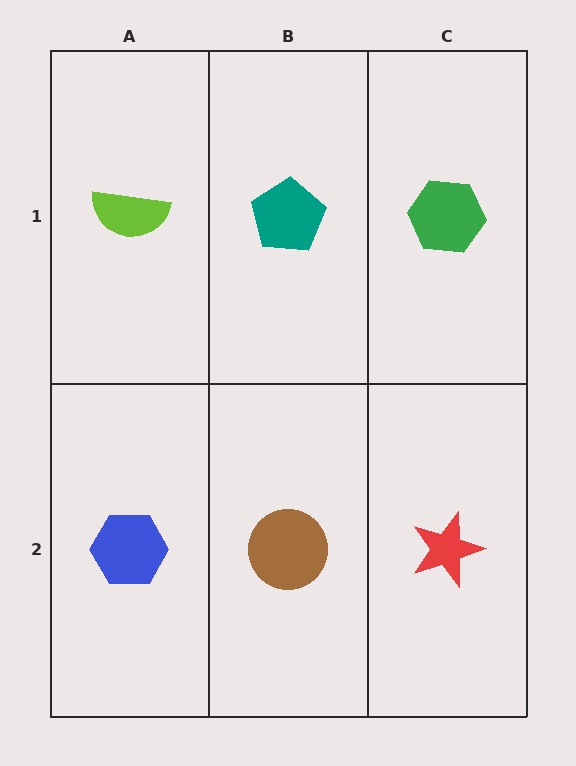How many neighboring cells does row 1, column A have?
2.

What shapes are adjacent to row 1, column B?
A brown circle (row 2, column B), a lime semicircle (row 1, column A), a green hexagon (row 1, column C).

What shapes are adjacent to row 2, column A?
A lime semicircle (row 1, column A), a brown circle (row 2, column B).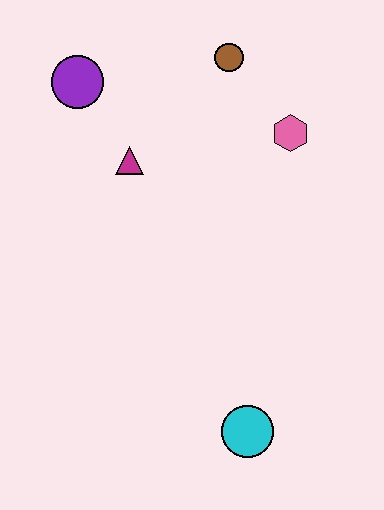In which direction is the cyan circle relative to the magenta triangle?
The cyan circle is below the magenta triangle.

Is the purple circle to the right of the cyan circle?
No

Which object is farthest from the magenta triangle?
The cyan circle is farthest from the magenta triangle.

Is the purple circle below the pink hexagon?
No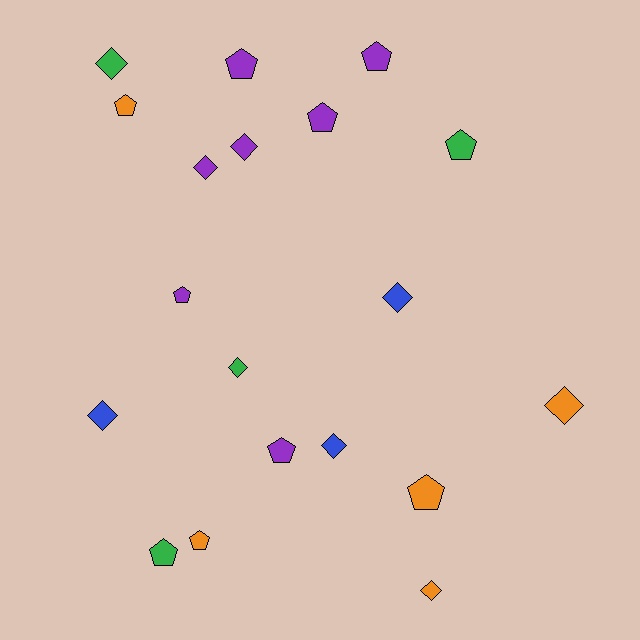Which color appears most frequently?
Purple, with 7 objects.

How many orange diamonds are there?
There are 2 orange diamonds.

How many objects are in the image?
There are 19 objects.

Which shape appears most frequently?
Pentagon, with 10 objects.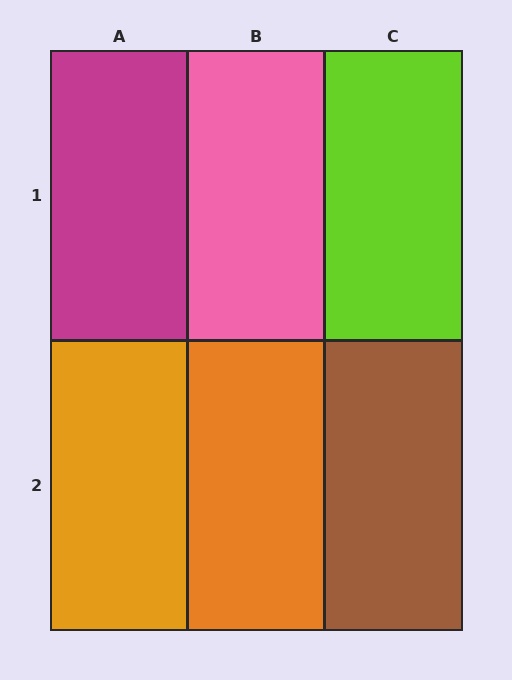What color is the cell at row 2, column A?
Orange.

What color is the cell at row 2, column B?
Orange.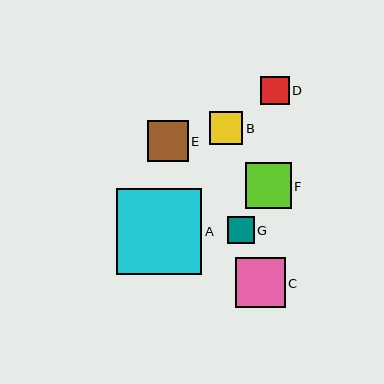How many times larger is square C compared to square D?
Square C is approximately 1.7 times the size of square D.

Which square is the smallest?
Square G is the smallest with a size of approximately 27 pixels.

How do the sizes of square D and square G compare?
Square D and square G are approximately the same size.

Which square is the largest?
Square A is the largest with a size of approximately 85 pixels.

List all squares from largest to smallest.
From largest to smallest: A, C, F, E, B, D, G.